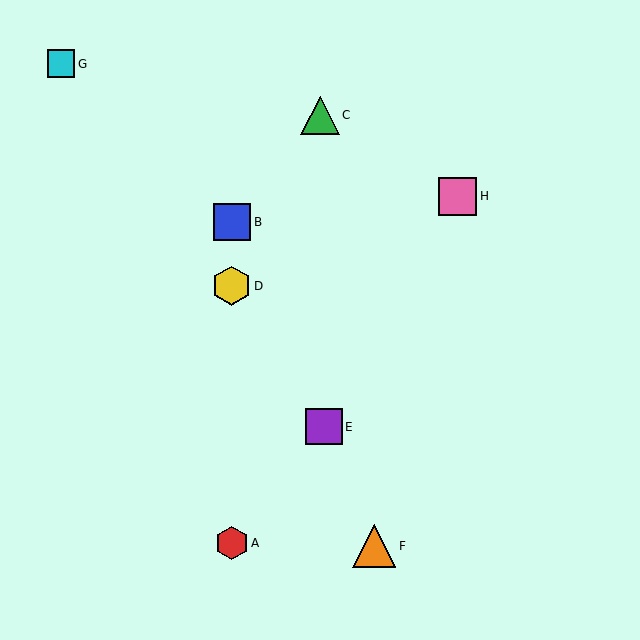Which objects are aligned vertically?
Objects A, B, D are aligned vertically.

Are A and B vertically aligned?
Yes, both are at x≈232.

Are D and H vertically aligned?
No, D is at x≈232 and H is at x≈458.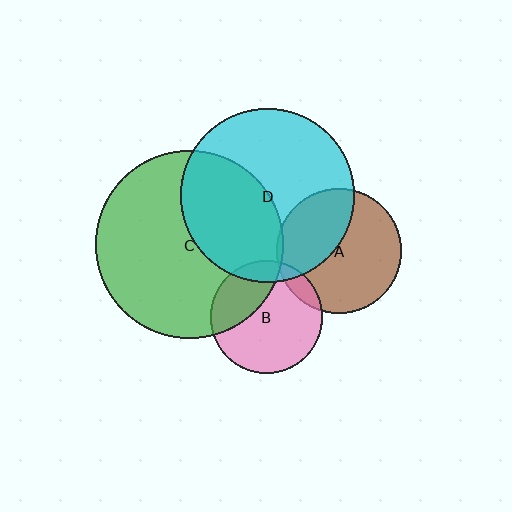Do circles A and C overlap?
Yes.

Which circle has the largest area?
Circle C (green).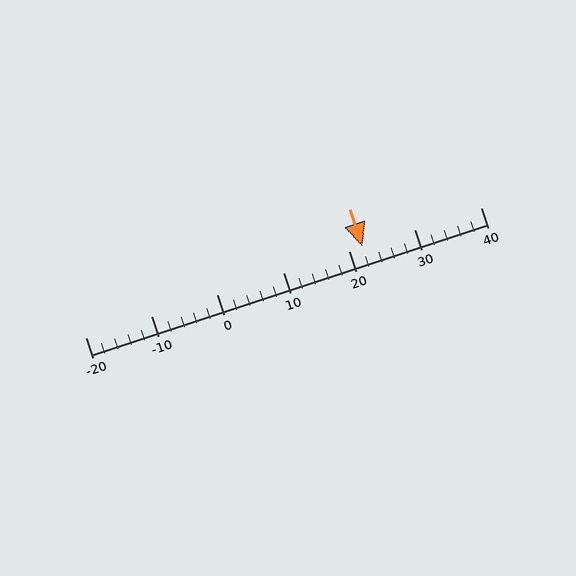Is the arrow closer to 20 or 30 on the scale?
The arrow is closer to 20.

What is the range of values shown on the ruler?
The ruler shows values from -20 to 40.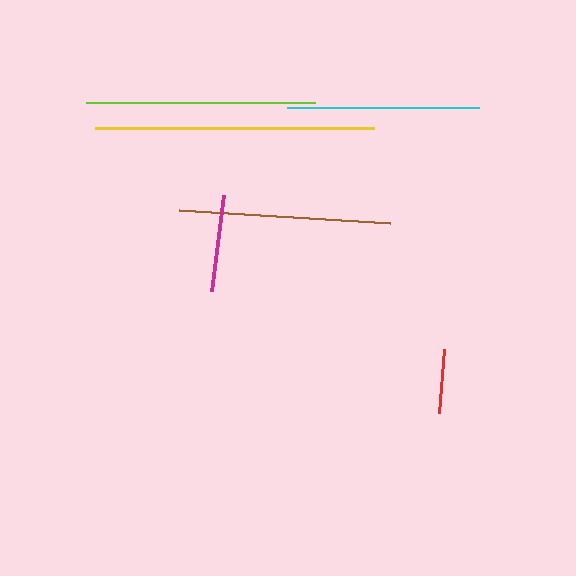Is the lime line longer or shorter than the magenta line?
The lime line is longer than the magenta line.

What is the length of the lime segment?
The lime segment is approximately 229 pixels long.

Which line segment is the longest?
The yellow line is the longest at approximately 279 pixels.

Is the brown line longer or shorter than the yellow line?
The yellow line is longer than the brown line.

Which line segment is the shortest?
The red line is the shortest at approximately 64 pixels.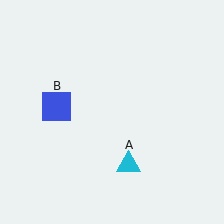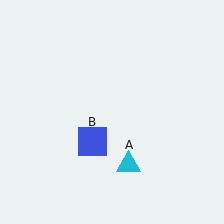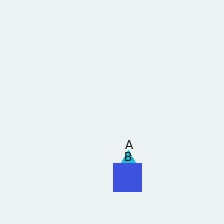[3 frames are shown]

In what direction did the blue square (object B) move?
The blue square (object B) moved down and to the right.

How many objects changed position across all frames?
1 object changed position: blue square (object B).